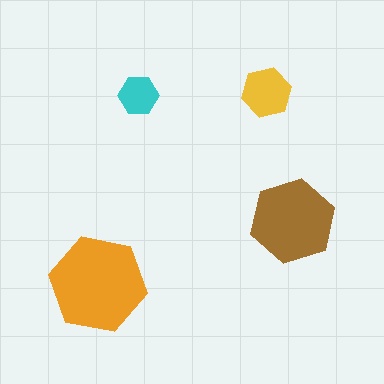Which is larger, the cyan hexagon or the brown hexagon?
The brown one.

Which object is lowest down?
The orange hexagon is bottommost.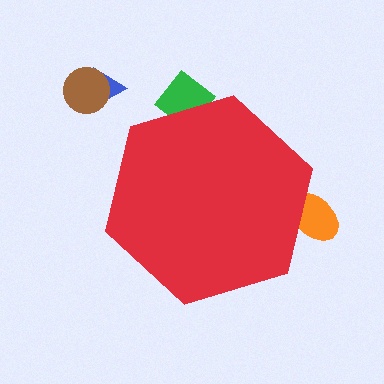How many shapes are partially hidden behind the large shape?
2 shapes are partially hidden.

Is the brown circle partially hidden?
No, the brown circle is fully visible.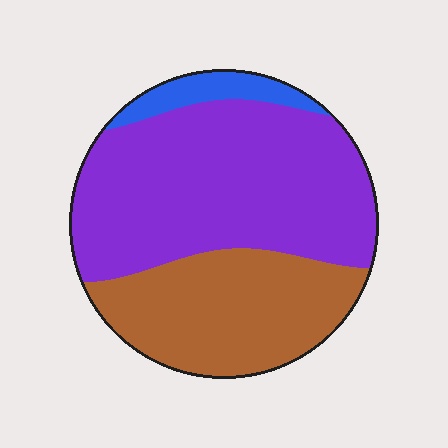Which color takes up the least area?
Blue, at roughly 10%.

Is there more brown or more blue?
Brown.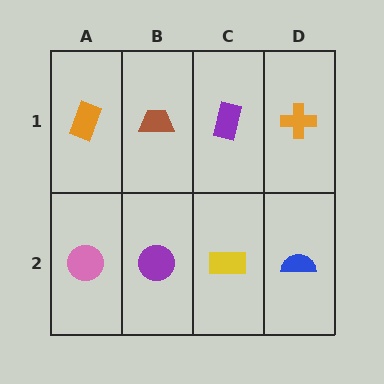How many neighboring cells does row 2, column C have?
3.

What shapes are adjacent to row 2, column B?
A brown trapezoid (row 1, column B), a pink circle (row 2, column A), a yellow rectangle (row 2, column C).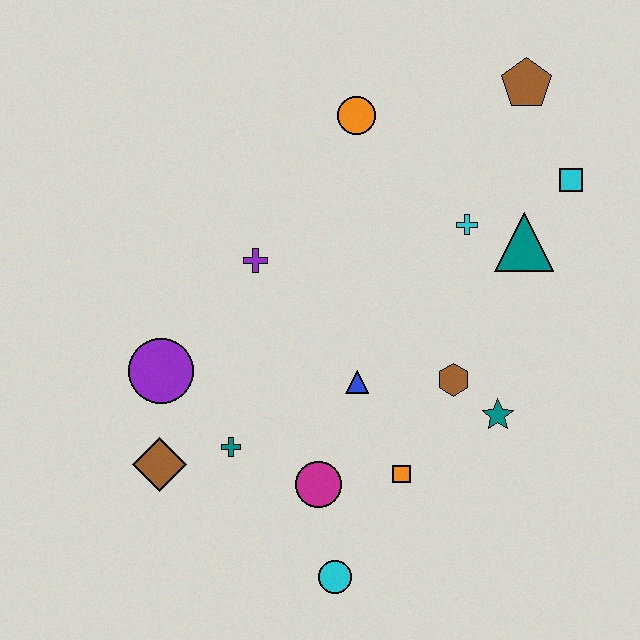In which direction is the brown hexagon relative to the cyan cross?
The brown hexagon is below the cyan cross.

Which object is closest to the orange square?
The magenta circle is closest to the orange square.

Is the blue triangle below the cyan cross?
Yes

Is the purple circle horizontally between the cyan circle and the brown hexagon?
No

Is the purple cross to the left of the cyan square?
Yes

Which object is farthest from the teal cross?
The brown pentagon is farthest from the teal cross.